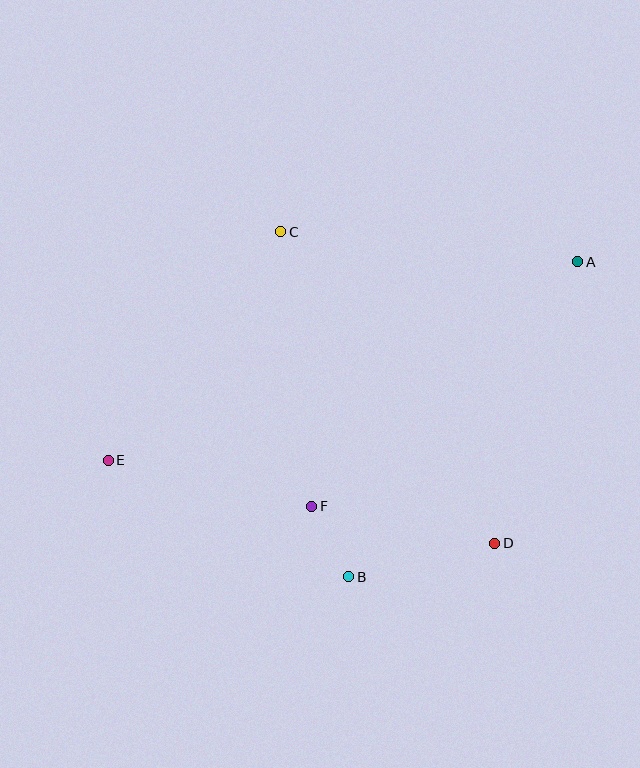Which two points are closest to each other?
Points B and F are closest to each other.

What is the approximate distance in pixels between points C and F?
The distance between C and F is approximately 276 pixels.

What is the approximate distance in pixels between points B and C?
The distance between B and C is approximately 352 pixels.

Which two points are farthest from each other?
Points A and E are farthest from each other.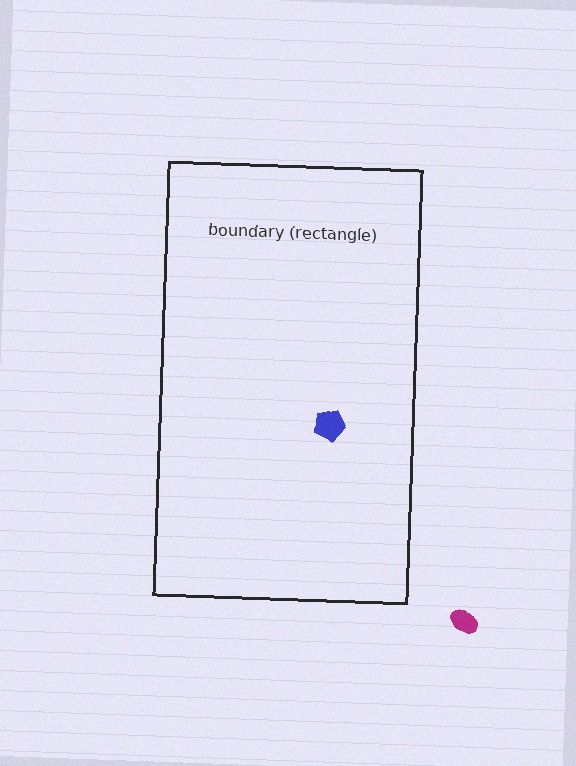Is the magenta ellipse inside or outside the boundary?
Outside.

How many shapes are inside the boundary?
1 inside, 1 outside.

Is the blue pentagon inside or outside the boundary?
Inside.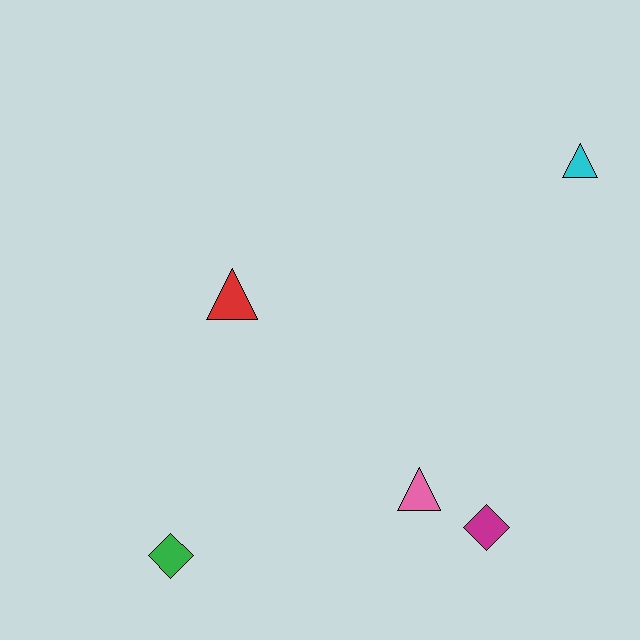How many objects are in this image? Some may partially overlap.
There are 5 objects.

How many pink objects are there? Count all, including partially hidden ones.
There is 1 pink object.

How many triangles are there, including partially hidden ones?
There are 3 triangles.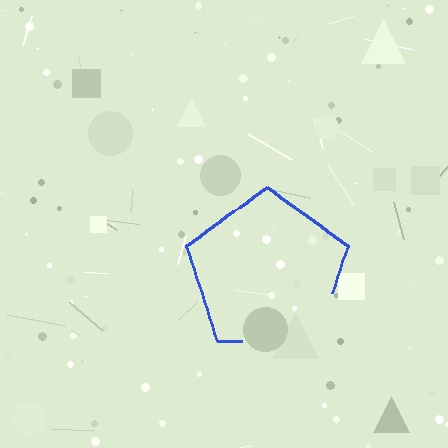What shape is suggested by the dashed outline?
The dashed outline suggests a pentagon.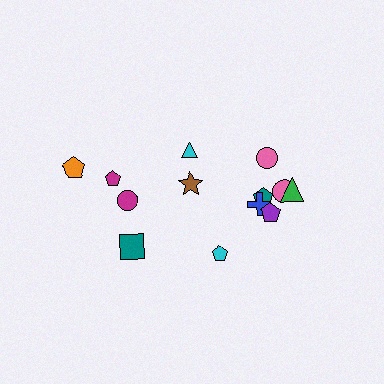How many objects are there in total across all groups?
There are 13 objects.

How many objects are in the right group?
There are 8 objects.